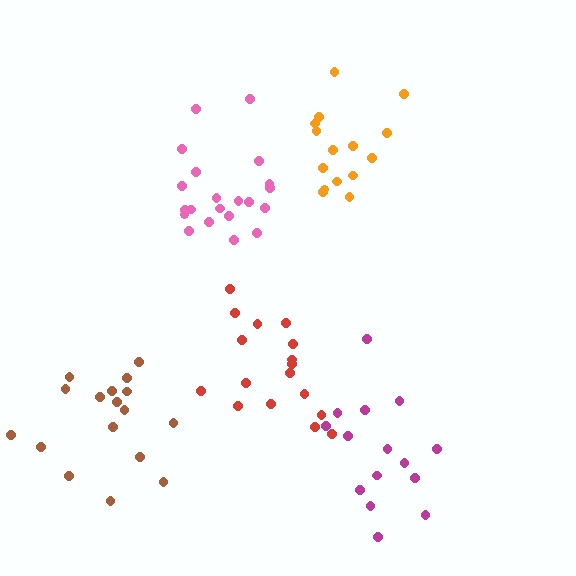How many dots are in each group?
Group 1: 15 dots, Group 2: 17 dots, Group 3: 17 dots, Group 4: 15 dots, Group 5: 21 dots (85 total).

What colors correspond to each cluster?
The clusters are colored: magenta, brown, red, orange, pink.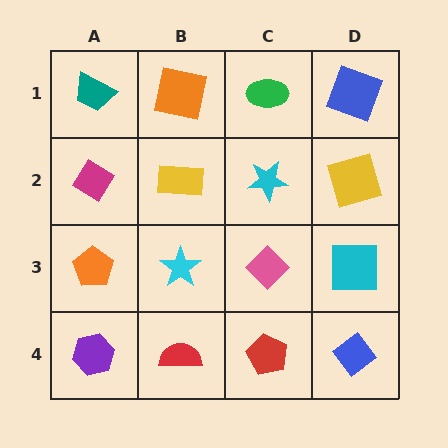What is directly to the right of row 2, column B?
A cyan star.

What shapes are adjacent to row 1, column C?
A cyan star (row 2, column C), an orange square (row 1, column B), a blue square (row 1, column D).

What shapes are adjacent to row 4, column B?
A cyan star (row 3, column B), a purple hexagon (row 4, column A), a red pentagon (row 4, column C).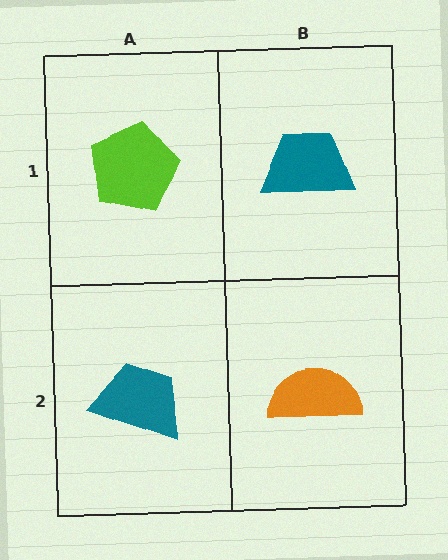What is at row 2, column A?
A teal trapezoid.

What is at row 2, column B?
An orange semicircle.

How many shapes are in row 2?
2 shapes.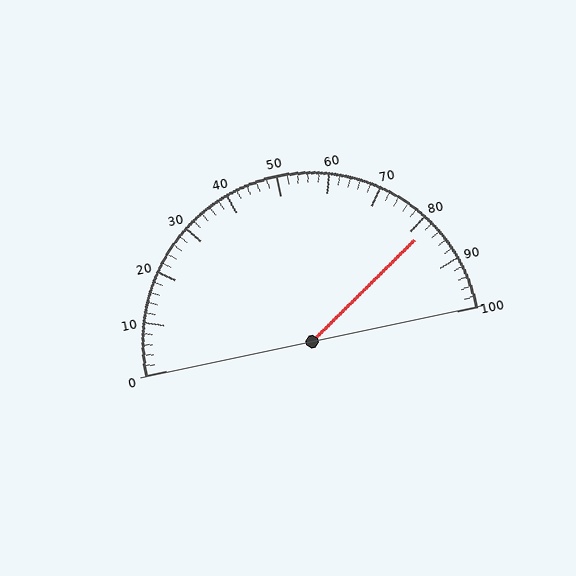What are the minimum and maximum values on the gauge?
The gauge ranges from 0 to 100.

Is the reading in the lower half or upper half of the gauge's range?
The reading is in the upper half of the range (0 to 100).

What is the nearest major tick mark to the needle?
The nearest major tick mark is 80.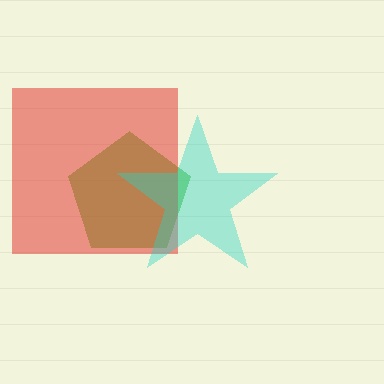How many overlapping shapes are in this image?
There are 3 overlapping shapes in the image.